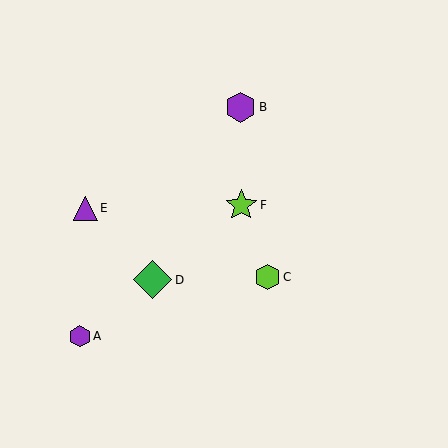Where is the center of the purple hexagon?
The center of the purple hexagon is at (241, 107).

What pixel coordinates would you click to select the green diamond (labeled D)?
Click at (153, 280) to select the green diamond D.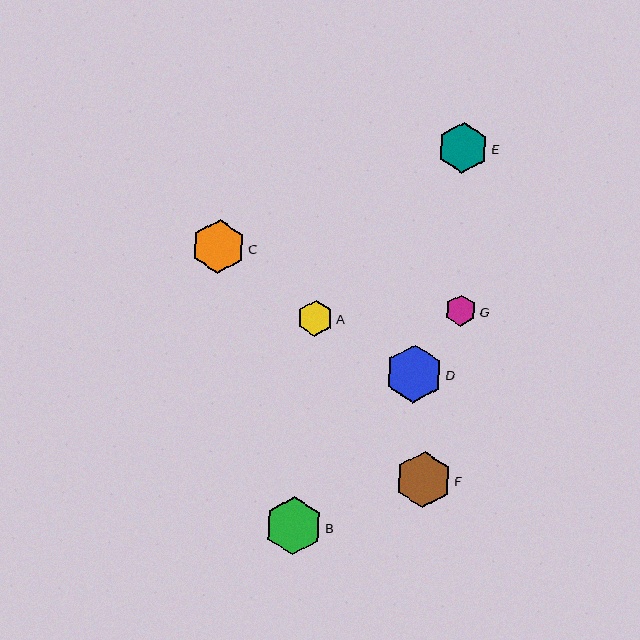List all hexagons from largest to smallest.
From largest to smallest: D, B, F, C, E, A, G.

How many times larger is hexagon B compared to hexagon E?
Hexagon B is approximately 1.1 times the size of hexagon E.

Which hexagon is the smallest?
Hexagon G is the smallest with a size of approximately 31 pixels.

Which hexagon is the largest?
Hexagon D is the largest with a size of approximately 58 pixels.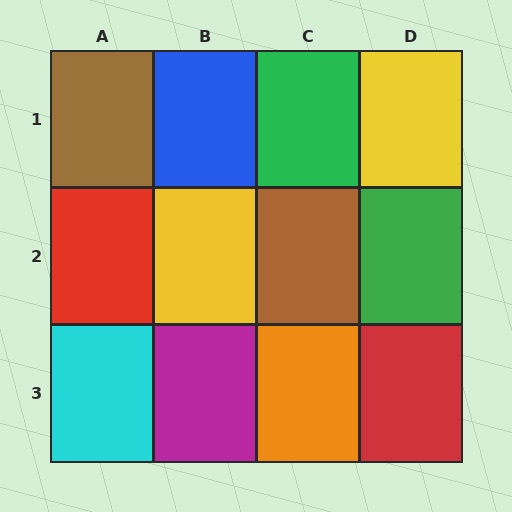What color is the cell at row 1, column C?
Green.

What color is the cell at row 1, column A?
Brown.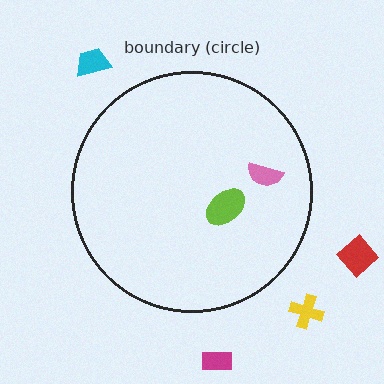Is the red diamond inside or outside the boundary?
Outside.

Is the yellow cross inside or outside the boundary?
Outside.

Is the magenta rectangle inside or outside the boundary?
Outside.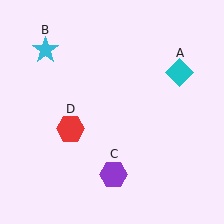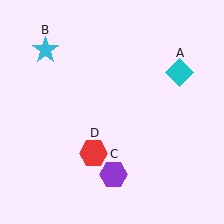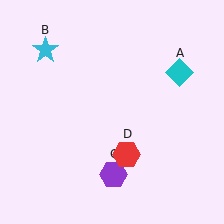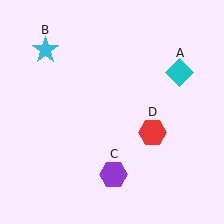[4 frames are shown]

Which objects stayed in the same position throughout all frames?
Cyan diamond (object A) and cyan star (object B) and purple hexagon (object C) remained stationary.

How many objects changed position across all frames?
1 object changed position: red hexagon (object D).